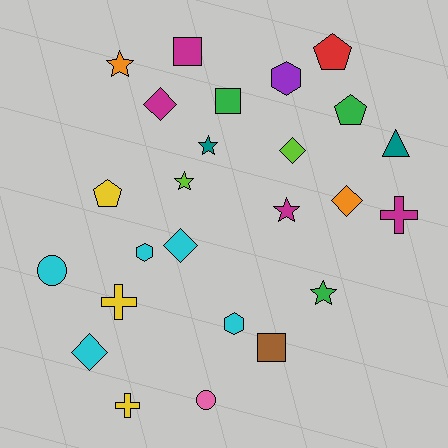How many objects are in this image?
There are 25 objects.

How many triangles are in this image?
There is 1 triangle.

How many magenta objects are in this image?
There are 4 magenta objects.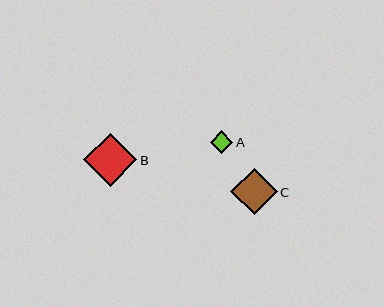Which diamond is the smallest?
Diamond A is the smallest with a size of approximately 23 pixels.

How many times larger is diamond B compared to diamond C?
Diamond B is approximately 1.1 times the size of diamond C.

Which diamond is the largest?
Diamond B is the largest with a size of approximately 53 pixels.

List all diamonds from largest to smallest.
From largest to smallest: B, C, A.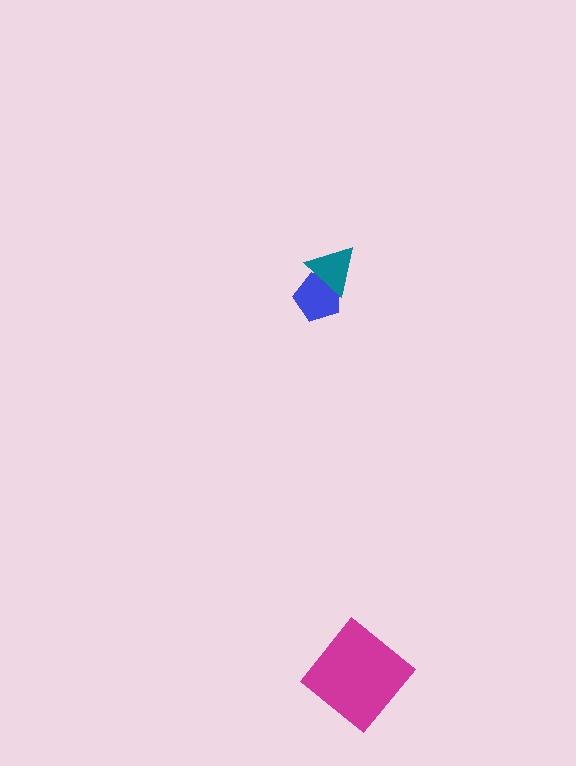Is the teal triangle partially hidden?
No, no other shape covers it.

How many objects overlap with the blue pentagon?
1 object overlaps with the blue pentagon.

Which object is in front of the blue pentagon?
The teal triangle is in front of the blue pentagon.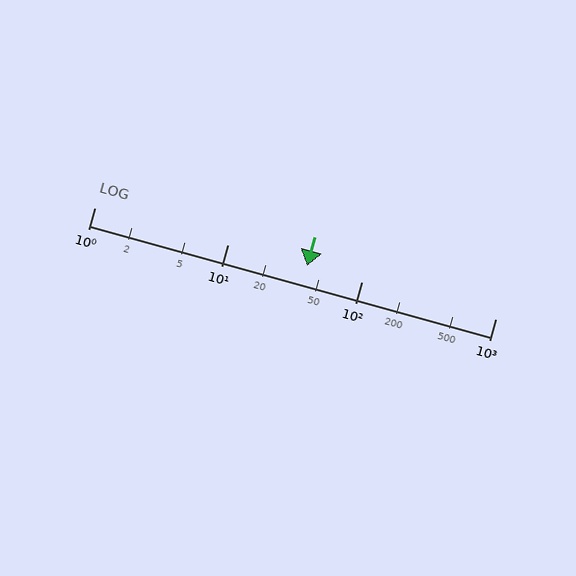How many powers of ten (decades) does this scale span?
The scale spans 3 decades, from 1 to 1000.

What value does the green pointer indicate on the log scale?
The pointer indicates approximately 39.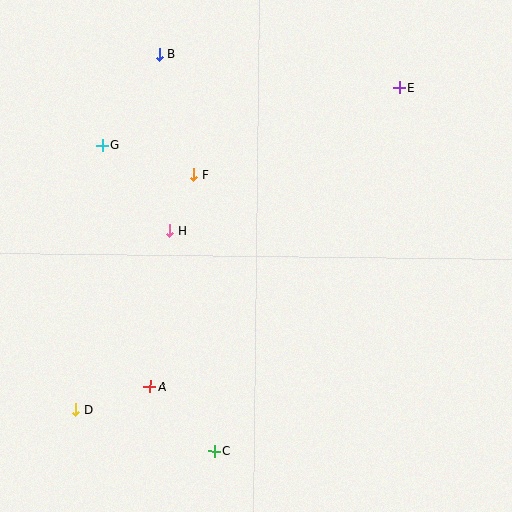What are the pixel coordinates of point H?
Point H is at (170, 231).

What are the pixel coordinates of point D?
Point D is at (76, 409).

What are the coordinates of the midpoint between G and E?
The midpoint between G and E is at (251, 116).